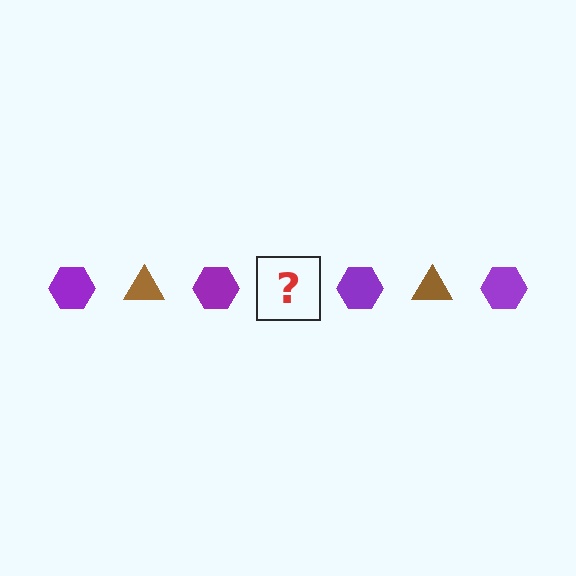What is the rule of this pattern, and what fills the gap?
The rule is that the pattern alternates between purple hexagon and brown triangle. The gap should be filled with a brown triangle.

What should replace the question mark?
The question mark should be replaced with a brown triangle.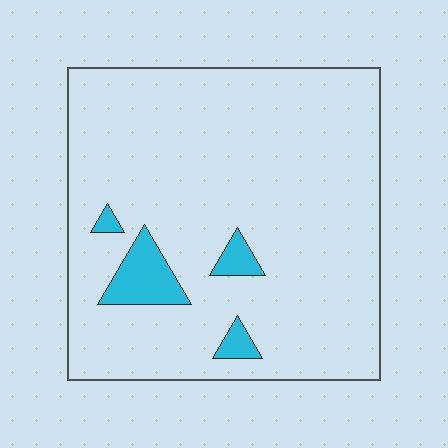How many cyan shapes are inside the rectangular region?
4.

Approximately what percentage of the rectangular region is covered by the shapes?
Approximately 5%.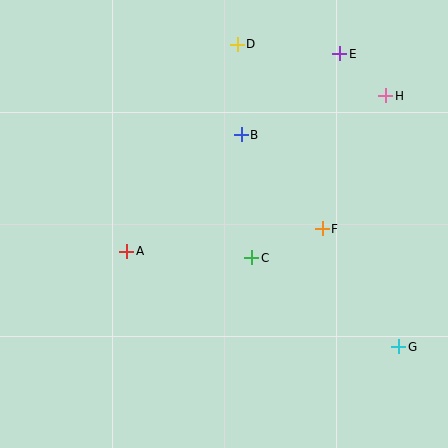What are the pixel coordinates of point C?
Point C is at (252, 258).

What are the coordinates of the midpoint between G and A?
The midpoint between G and A is at (263, 299).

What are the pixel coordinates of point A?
Point A is at (127, 251).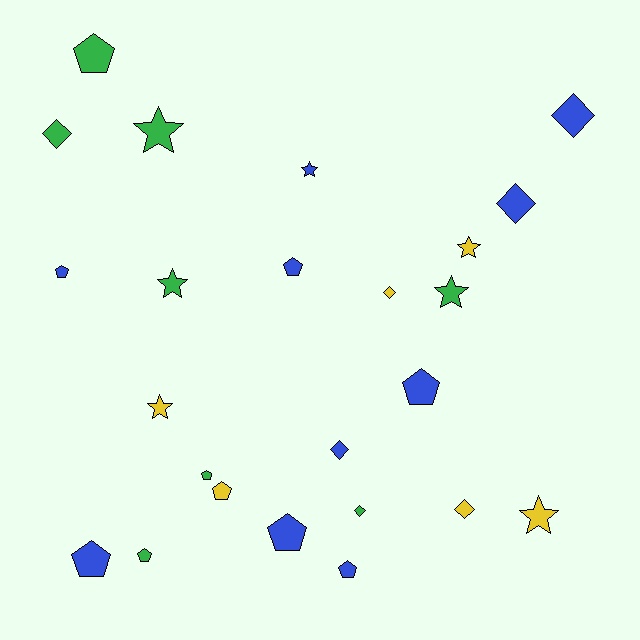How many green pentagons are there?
There are 3 green pentagons.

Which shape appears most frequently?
Pentagon, with 10 objects.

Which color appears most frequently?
Blue, with 10 objects.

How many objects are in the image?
There are 24 objects.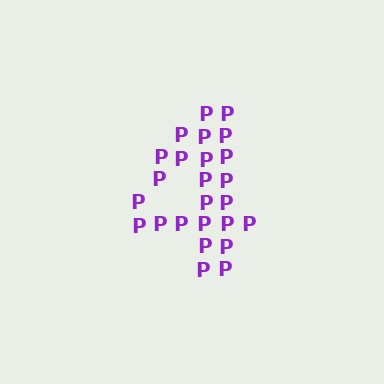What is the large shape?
The large shape is the digit 4.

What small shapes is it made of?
It is made of small letter P's.